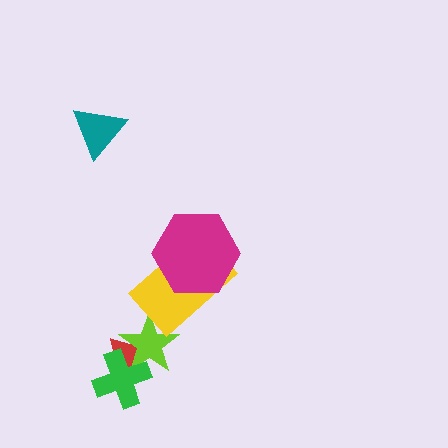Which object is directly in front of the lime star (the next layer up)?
The green cross is directly in front of the lime star.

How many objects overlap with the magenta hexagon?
1 object overlaps with the magenta hexagon.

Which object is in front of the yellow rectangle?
The magenta hexagon is in front of the yellow rectangle.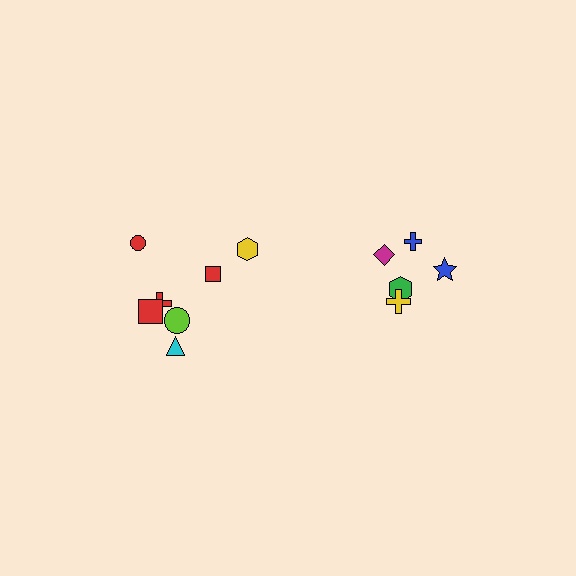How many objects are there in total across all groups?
There are 12 objects.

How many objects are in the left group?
There are 7 objects.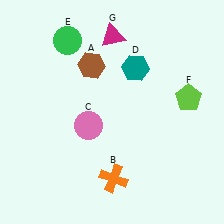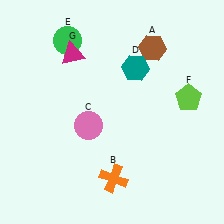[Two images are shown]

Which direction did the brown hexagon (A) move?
The brown hexagon (A) moved right.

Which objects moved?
The objects that moved are: the brown hexagon (A), the magenta triangle (G).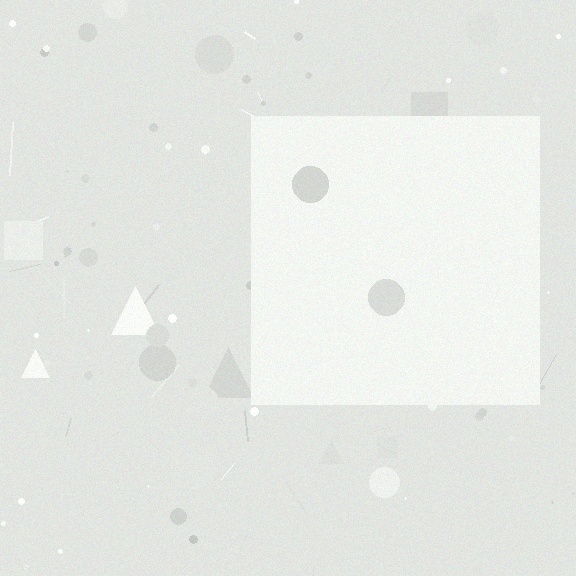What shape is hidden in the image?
A square is hidden in the image.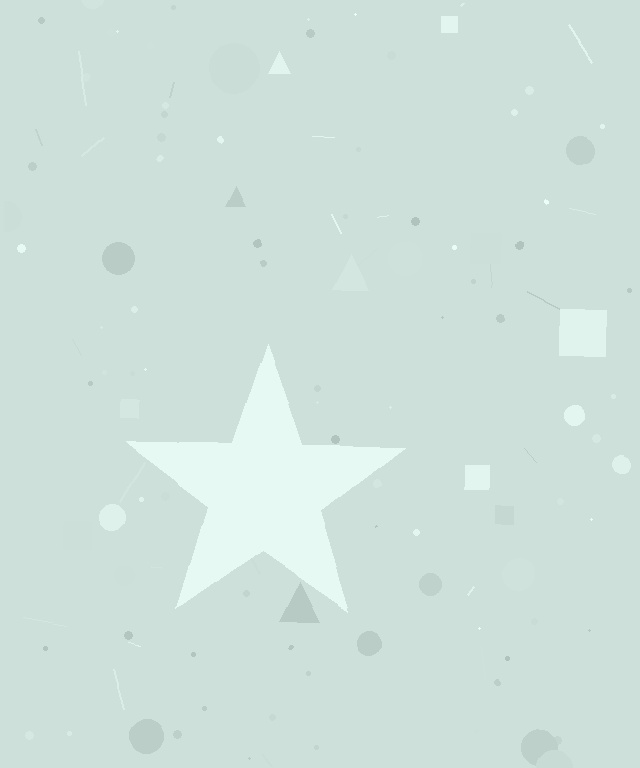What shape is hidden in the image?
A star is hidden in the image.